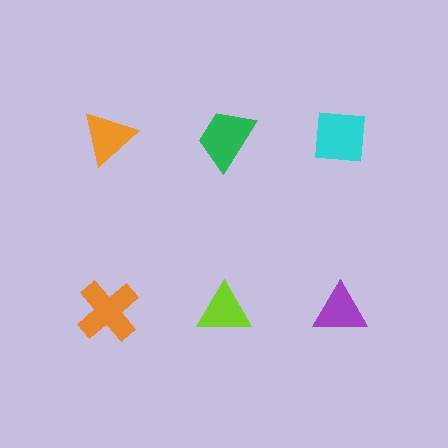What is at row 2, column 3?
A purple triangle.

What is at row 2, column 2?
A lime triangle.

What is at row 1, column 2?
A green trapezoid.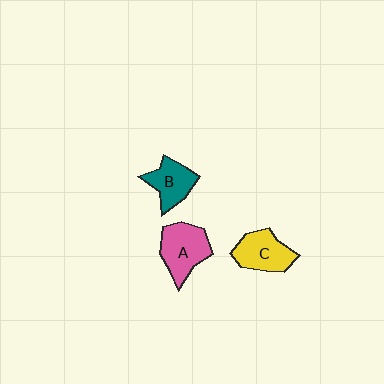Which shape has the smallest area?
Shape B (teal).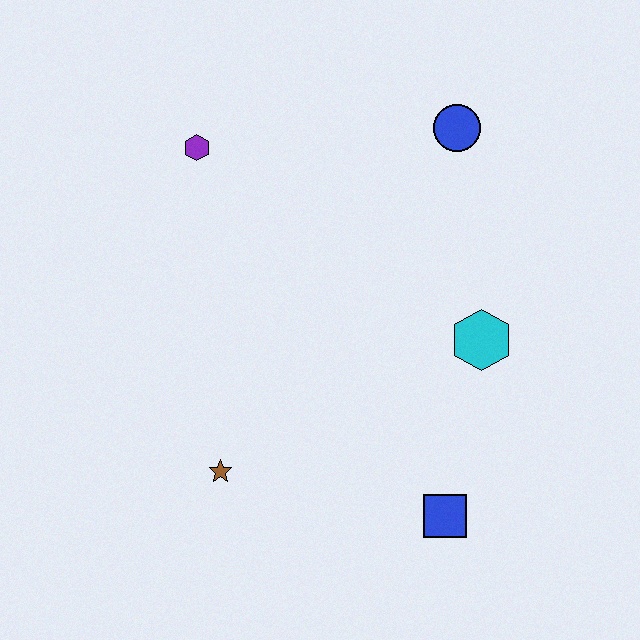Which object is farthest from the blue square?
The purple hexagon is farthest from the blue square.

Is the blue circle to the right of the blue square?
Yes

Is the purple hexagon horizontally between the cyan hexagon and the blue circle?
No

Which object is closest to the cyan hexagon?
The blue square is closest to the cyan hexagon.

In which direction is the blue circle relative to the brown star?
The blue circle is above the brown star.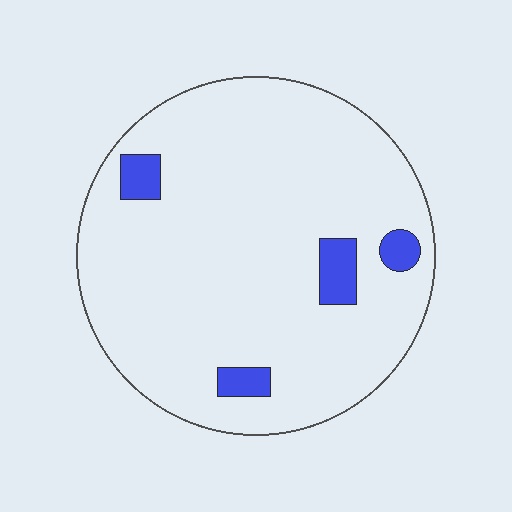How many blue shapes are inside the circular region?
4.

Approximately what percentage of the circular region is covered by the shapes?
Approximately 5%.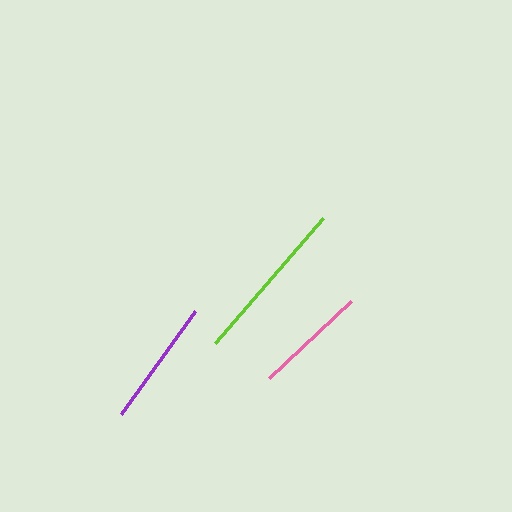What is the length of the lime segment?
The lime segment is approximately 165 pixels long.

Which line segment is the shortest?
The pink line is the shortest at approximately 112 pixels.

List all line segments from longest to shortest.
From longest to shortest: lime, purple, pink.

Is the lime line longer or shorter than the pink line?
The lime line is longer than the pink line.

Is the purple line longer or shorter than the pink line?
The purple line is longer than the pink line.